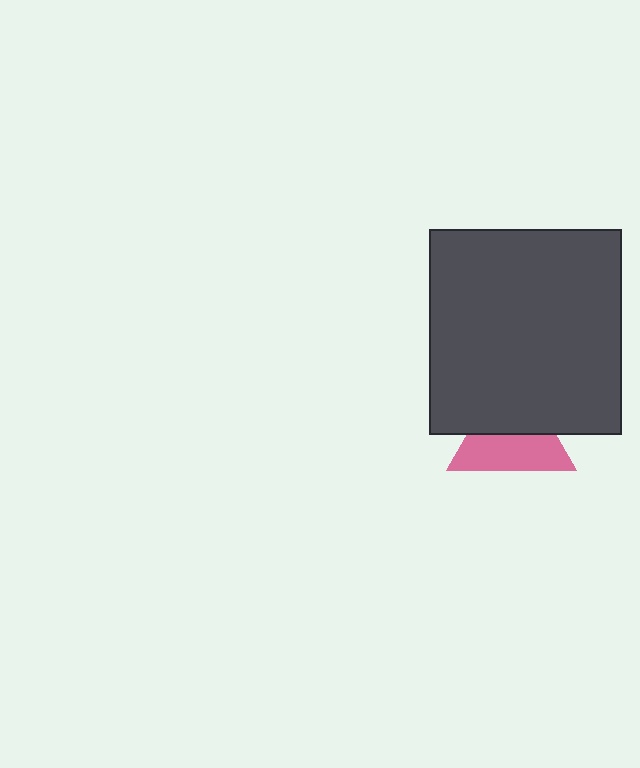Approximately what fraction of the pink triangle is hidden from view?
Roughly 47% of the pink triangle is hidden behind the dark gray rectangle.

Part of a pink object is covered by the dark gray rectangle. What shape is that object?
It is a triangle.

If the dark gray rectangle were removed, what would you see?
You would see the complete pink triangle.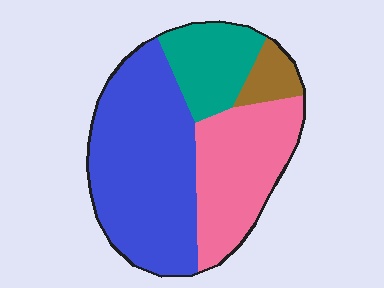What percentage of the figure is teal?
Teal covers 16% of the figure.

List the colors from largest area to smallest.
From largest to smallest: blue, pink, teal, brown.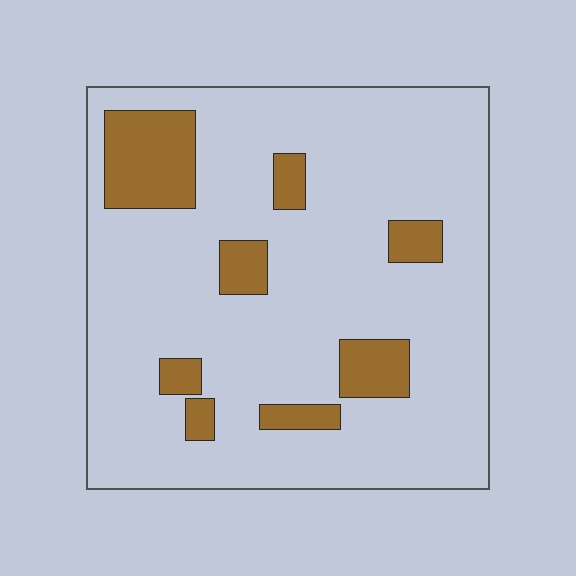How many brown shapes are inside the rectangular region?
8.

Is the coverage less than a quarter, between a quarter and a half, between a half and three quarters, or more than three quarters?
Less than a quarter.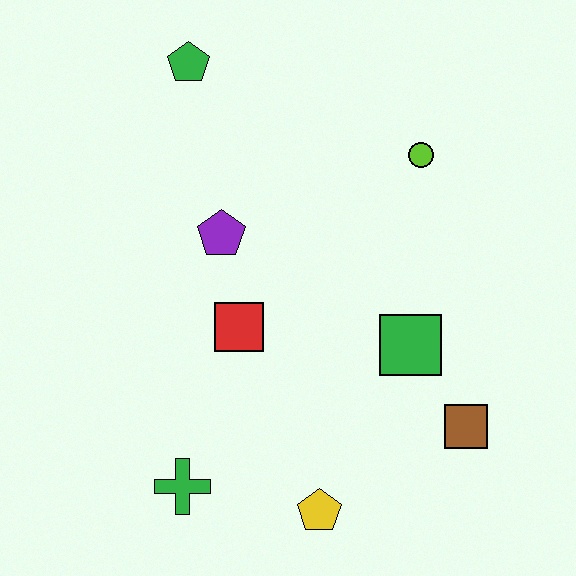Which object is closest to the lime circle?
The green square is closest to the lime circle.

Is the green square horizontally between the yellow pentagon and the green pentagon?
No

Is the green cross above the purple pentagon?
No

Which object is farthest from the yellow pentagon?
The green pentagon is farthest from the yellow pentagon.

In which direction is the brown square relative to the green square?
The brown square is below the green square.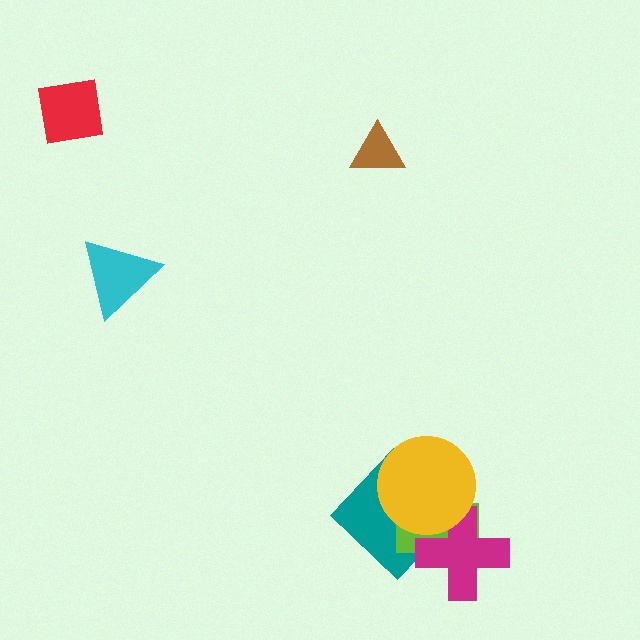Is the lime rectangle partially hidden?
Yes, it is partially covered by another shape.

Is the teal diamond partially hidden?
Yes, it is partially covered by another shape.